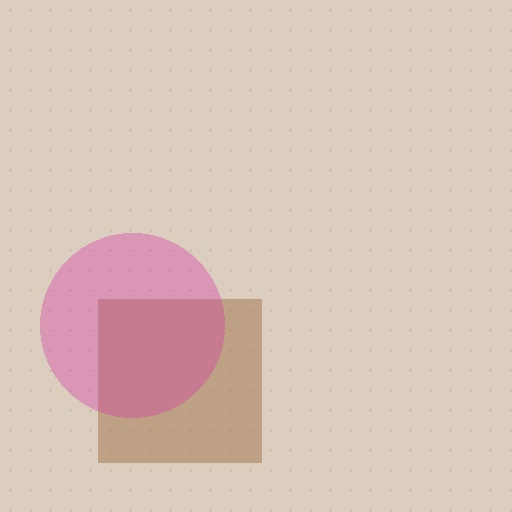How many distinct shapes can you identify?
There are 2 distinct shapes: a brown square, a magenta circle.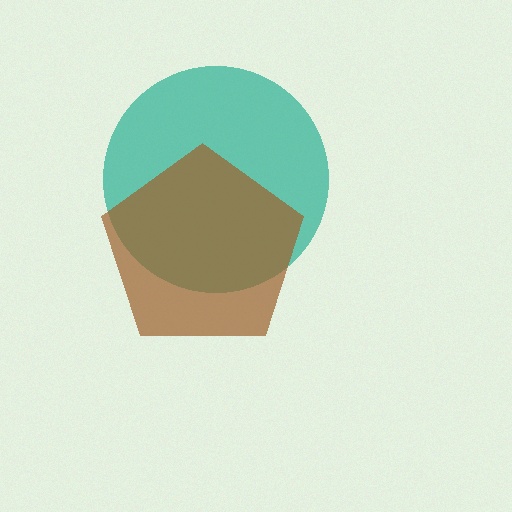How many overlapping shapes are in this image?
There are 2 overlapping shapes in the image.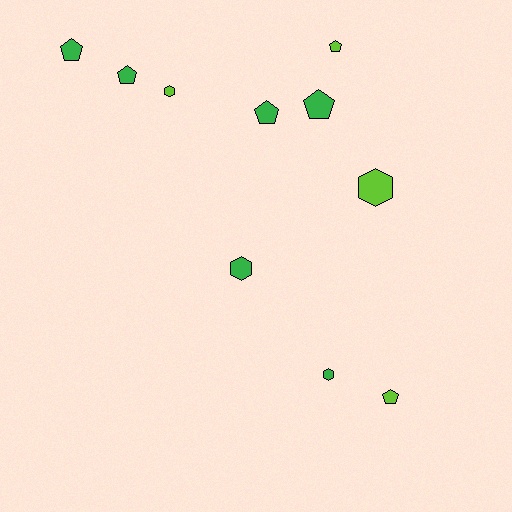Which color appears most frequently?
Green, with 6 objects.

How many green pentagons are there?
There are 4 green pentagons.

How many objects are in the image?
There are 10 objects.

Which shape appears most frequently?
Pentagon, with 6 objects.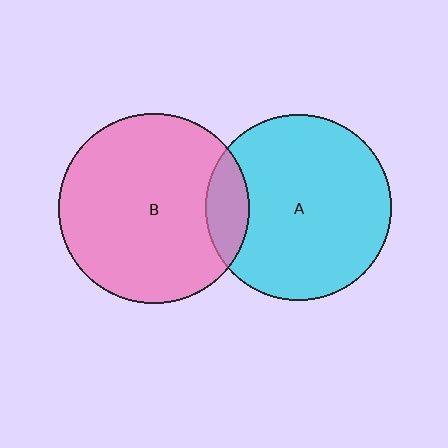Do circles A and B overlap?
Yes.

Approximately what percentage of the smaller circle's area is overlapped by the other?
Approximately 15%.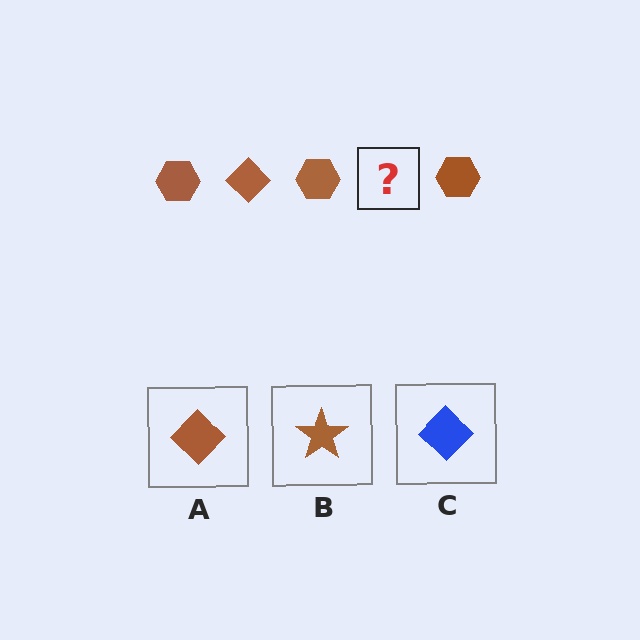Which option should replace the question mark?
Option A.